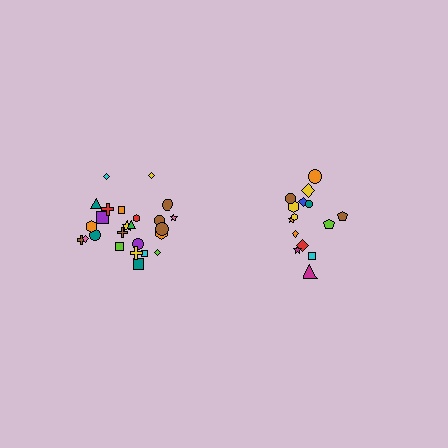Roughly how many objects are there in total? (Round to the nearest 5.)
Roughly 40 objects in total.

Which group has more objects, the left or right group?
The left group.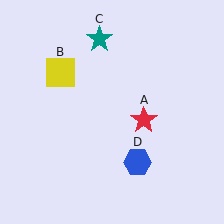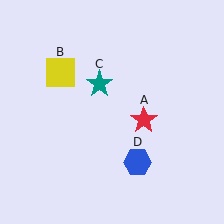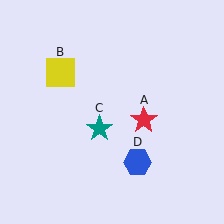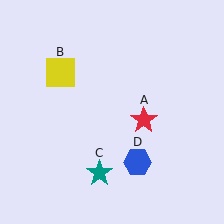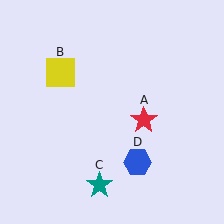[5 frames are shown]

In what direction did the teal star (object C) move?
The teal star (object C) moved down.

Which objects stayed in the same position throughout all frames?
Red star (object A) and yellow square (object B) and blue hexagon (object D) remained stationary.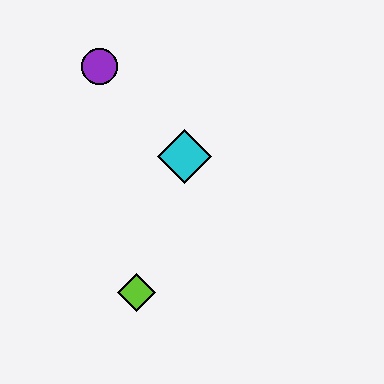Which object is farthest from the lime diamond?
The purple circle is farthest from the lime diamond.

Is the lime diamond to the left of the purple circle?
No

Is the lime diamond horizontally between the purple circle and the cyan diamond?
Yes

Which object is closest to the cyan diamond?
The purple circle is closest to the cyan diamond.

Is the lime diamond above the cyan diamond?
No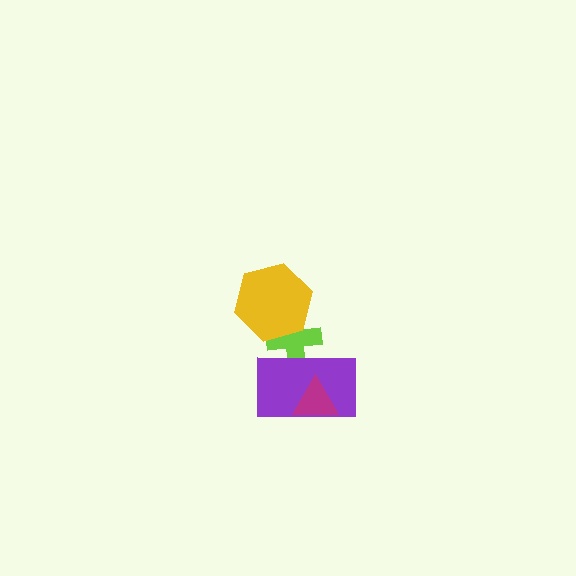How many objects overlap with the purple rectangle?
2 objects overlap with the purple rectangle.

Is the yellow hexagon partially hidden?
No, no other shape covers it.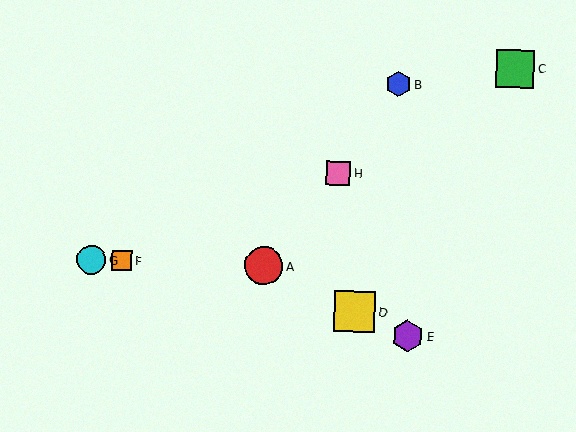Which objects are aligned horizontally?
Objects A, F, G are aligned horizontally.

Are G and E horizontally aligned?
No, G is at y≈260 and E is at y≈336.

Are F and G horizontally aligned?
Yes, both are at y≈261.